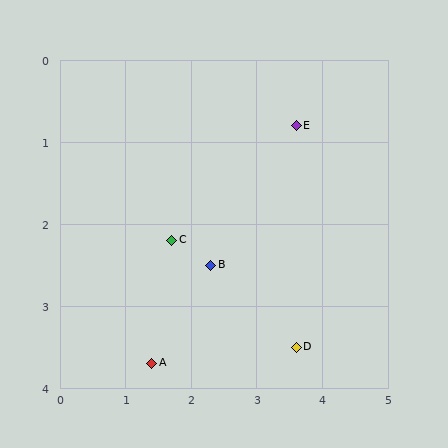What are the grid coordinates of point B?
Point B is at approximately (2.3, 2.5).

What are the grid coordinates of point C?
Point C is at approximately (1.7, 2.2).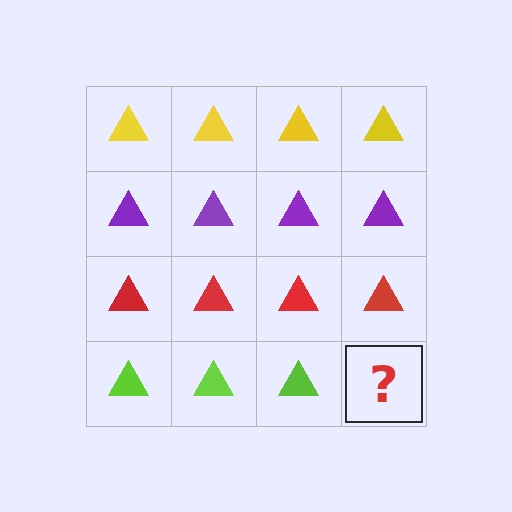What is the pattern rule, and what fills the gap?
The rule is that each row has a consistent color. The gap should be filled with a lime triangle.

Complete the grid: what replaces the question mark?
The question mark should be replaced with a lime triangle.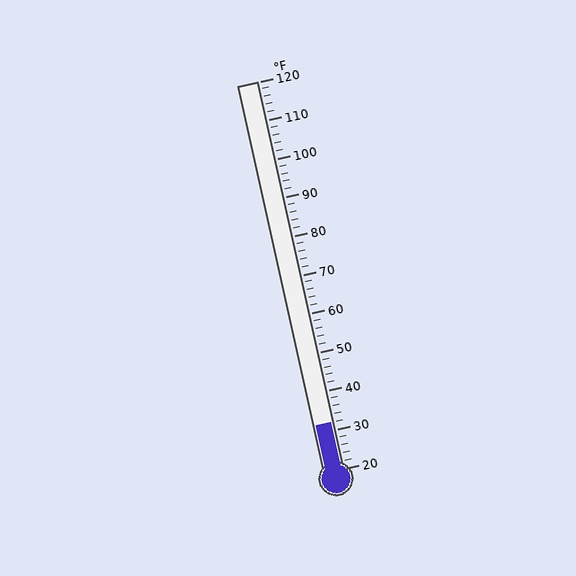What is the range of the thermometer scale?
The thermometer scale ranges from 20°F to 120°F.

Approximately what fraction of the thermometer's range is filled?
The thermometer is filled to approximately 10% of its range.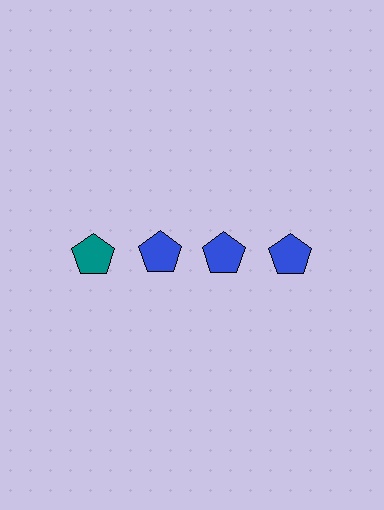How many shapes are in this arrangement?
There are 4 shapes arranged in a grid pattern.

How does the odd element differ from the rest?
It has a different color: teal instead of blue.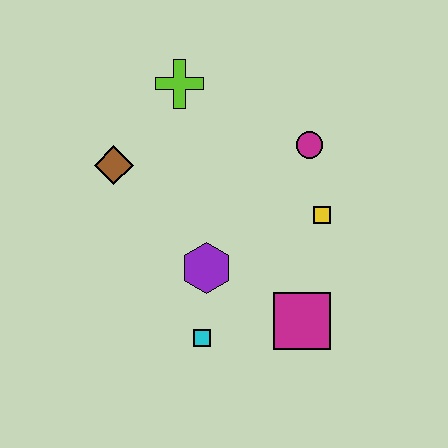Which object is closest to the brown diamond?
The lime cross is closest to the brown diamond.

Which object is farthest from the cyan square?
The lime cross is farthest from the cyan square.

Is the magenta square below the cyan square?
No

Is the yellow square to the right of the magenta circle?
Yes